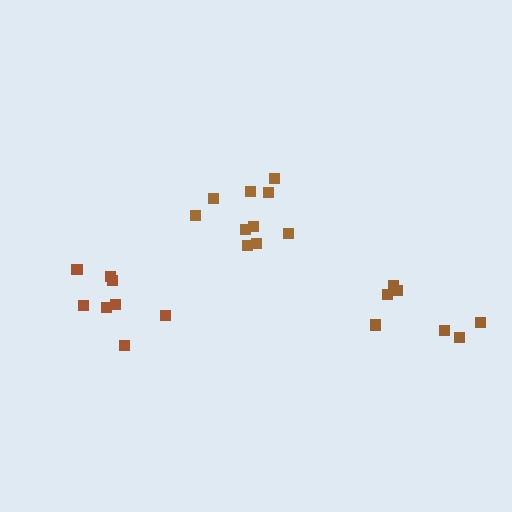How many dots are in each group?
Group 1: 8 dots, Group 2: 7 dots, Group 3: 10 dots (25 total).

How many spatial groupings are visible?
There are 3 spatial groupings.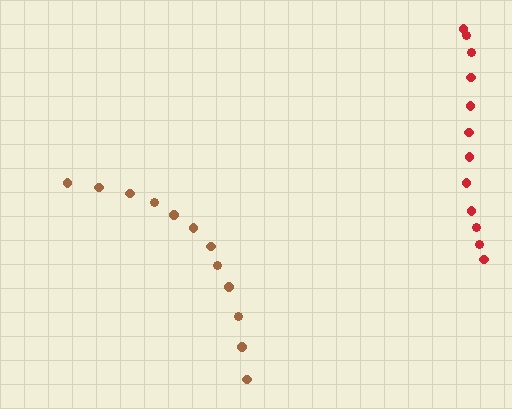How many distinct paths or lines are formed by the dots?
There are 2 distinct paths.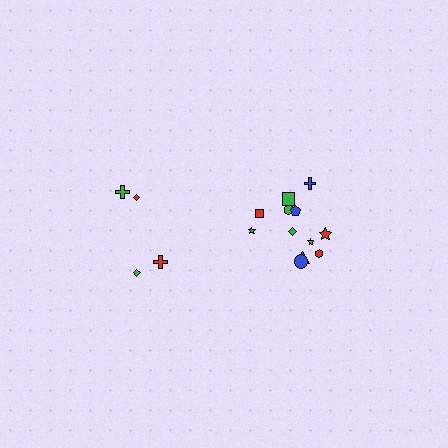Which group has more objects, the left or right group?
The right group.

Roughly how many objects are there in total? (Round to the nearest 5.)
Roughly 15 objects in total.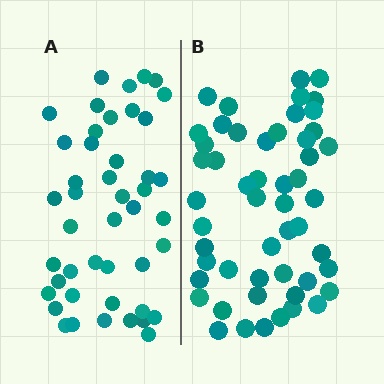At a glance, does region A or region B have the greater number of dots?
Region B (the right region) has more dots.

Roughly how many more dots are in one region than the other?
Region B has roughly 8 or so more dots than region A.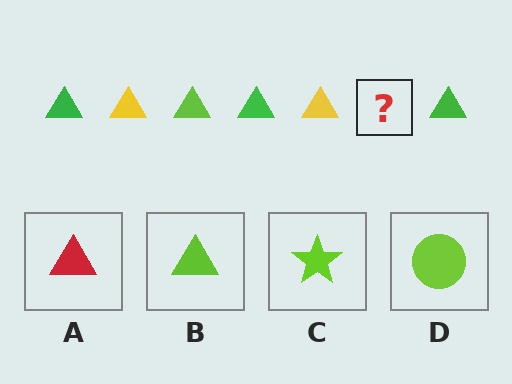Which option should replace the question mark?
Option B.